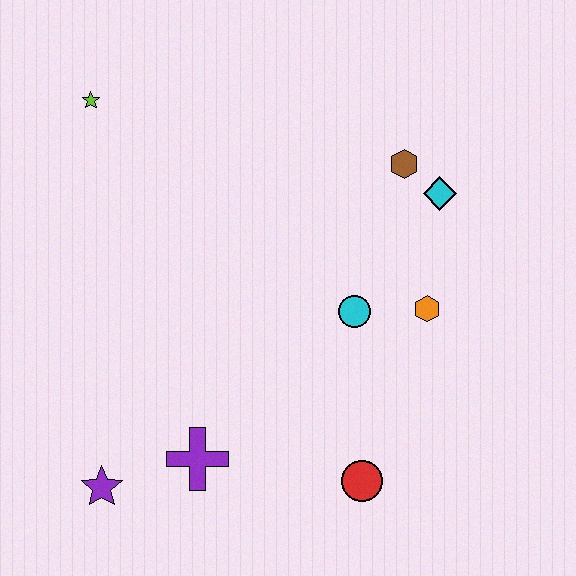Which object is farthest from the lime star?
The red circle is farthest from the lime star.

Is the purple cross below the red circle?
No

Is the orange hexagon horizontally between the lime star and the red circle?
No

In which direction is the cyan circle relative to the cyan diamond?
The cyan circle is below the cyan diamond.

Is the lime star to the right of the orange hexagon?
No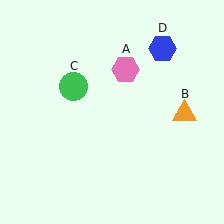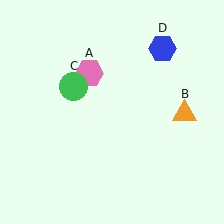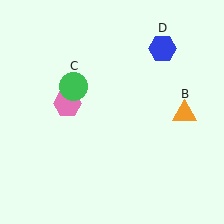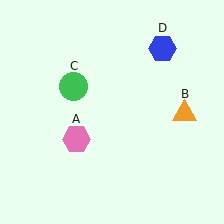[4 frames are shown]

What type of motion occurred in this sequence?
The pink hexagon (object A) rotated counterclockwise around the center of the scene.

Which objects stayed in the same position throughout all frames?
Orange triangle (object B) and green circle (object C) and blue hexagon (object D) remained stationary.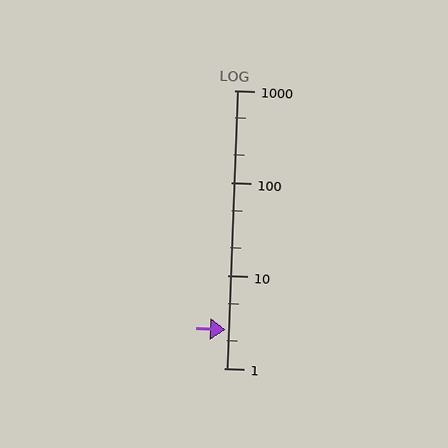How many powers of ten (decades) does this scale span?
The scale spans 3 decades, from 1 to 1000.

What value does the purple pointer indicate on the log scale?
The pointer indicates approximately 2.6.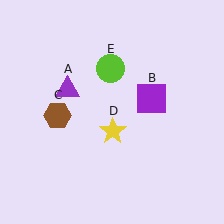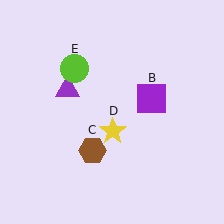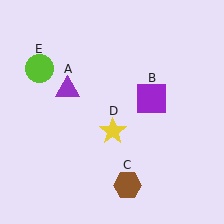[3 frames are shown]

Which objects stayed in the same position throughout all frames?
Purple triangle (object A) and purple square (object B) and yellow star (object D) remained stationary.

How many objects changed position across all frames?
2 objects changed position: brown hexagon (object C), lime circle (object E).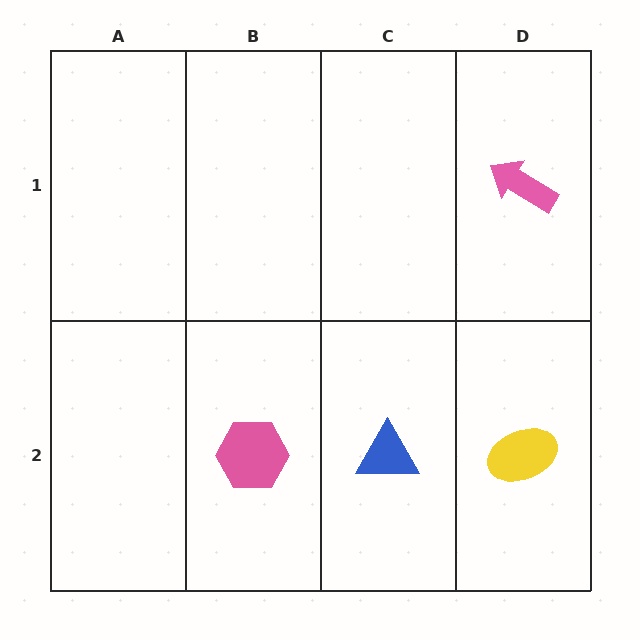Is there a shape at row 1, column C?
No, that cell is empty.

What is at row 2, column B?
A pink hexagon.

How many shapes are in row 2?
3 shapes.